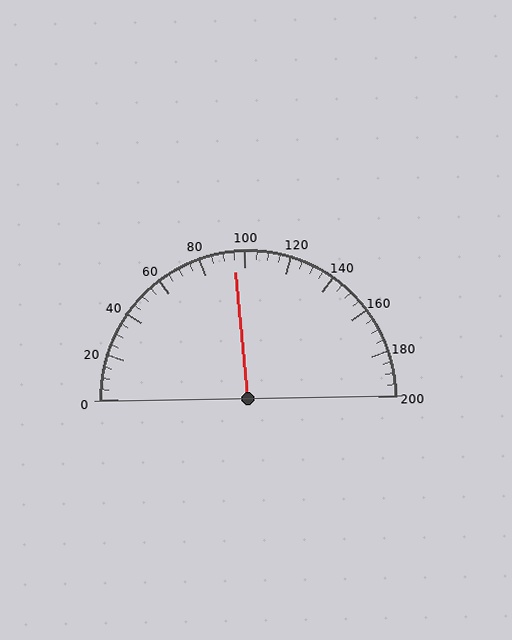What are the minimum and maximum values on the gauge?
The gauge ranges from 0 to 200.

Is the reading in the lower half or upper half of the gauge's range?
The reading is in the lower half of the range (0 to 200).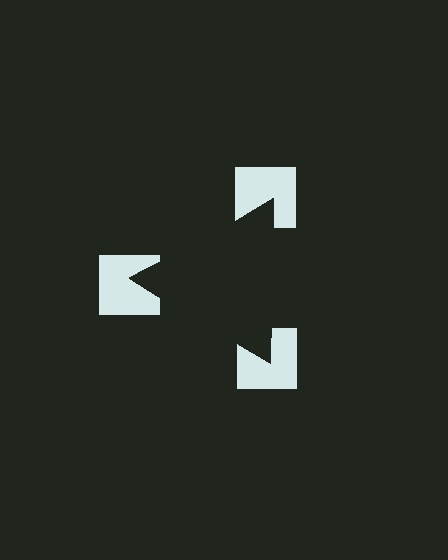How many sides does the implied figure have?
3 sides.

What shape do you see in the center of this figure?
An illusory triangle — its edges are inferred from the aligned wedge cuts in the notched squares, not physically drawn.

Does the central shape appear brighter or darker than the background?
It typically appears slightly darker than the background, even though no actual brightness change is drawn.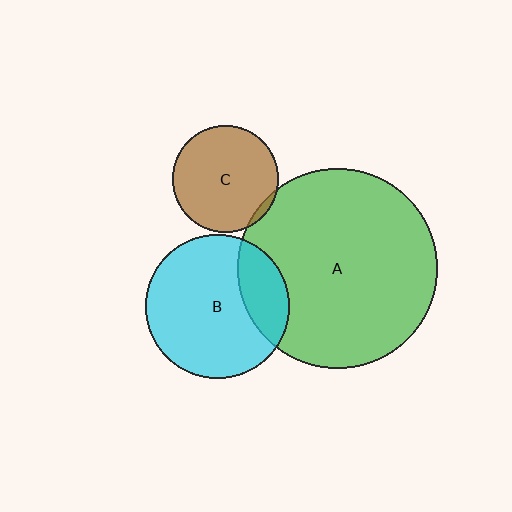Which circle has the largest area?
Circle A (green).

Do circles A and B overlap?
Yes.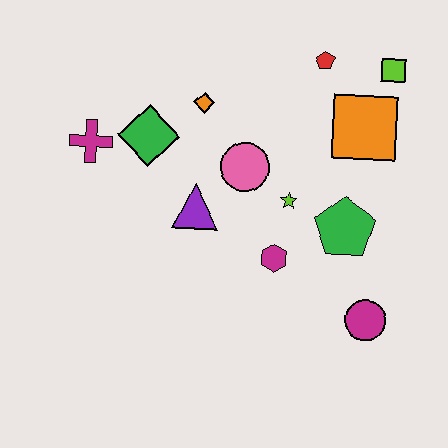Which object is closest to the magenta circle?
The green pentagon is closest to the magenta circle.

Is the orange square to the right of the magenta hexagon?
Yes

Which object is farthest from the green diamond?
The magenta circle is farthest from the green diamond.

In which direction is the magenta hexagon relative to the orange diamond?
The magenta hexagon is below the orange diamond.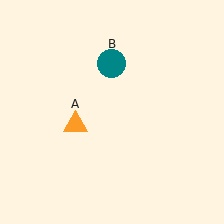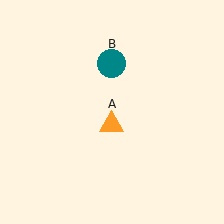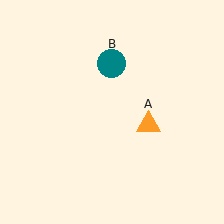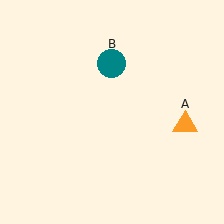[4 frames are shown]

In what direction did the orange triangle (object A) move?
The orange triangle (object A) moved right.